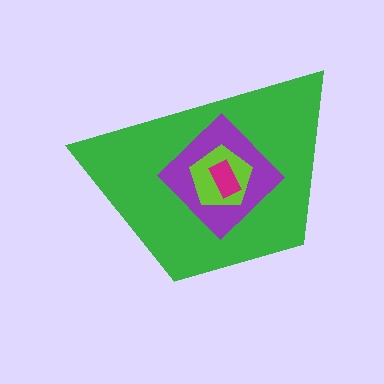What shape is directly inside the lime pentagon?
The magenta rectangle.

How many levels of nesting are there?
4.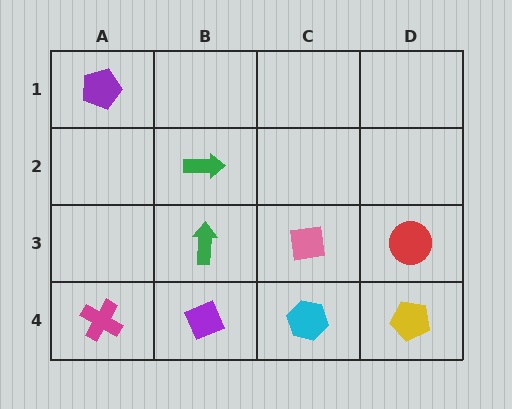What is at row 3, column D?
A red circle.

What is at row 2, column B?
A green arrow.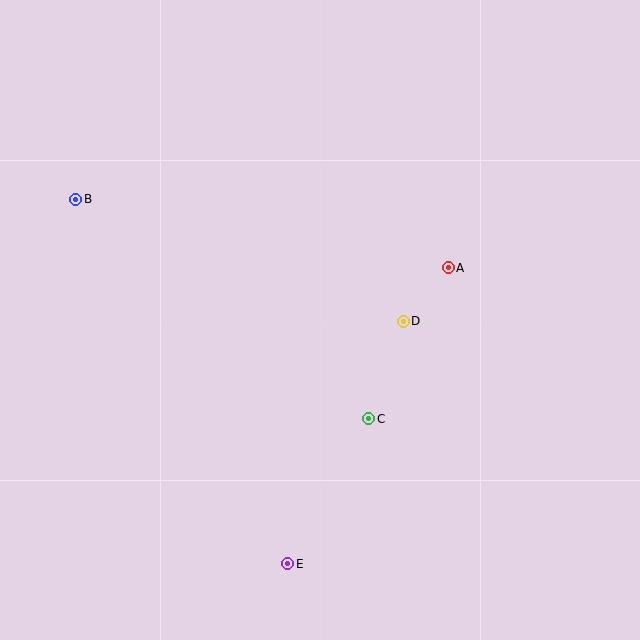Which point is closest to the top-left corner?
Point B is closest to the top-left corner.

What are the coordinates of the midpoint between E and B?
The midpoint between E and B is at (182, 381).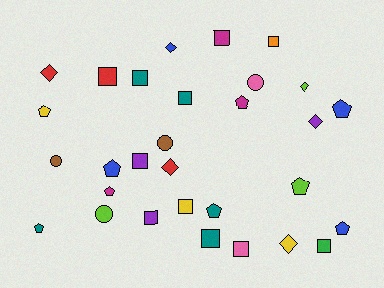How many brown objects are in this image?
There are 2 brown objects.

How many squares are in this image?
There are 11 squares.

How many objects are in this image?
There are 30 objects.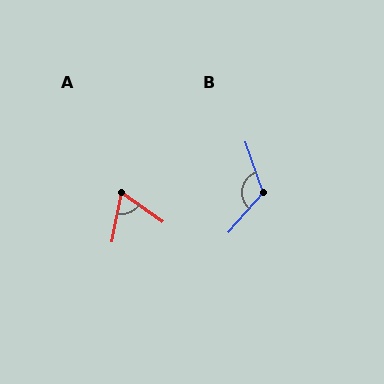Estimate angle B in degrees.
Approximately 120 degrees.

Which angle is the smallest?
A, at approximately 65 degrees.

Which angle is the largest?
B, at approximately 120 degrees.